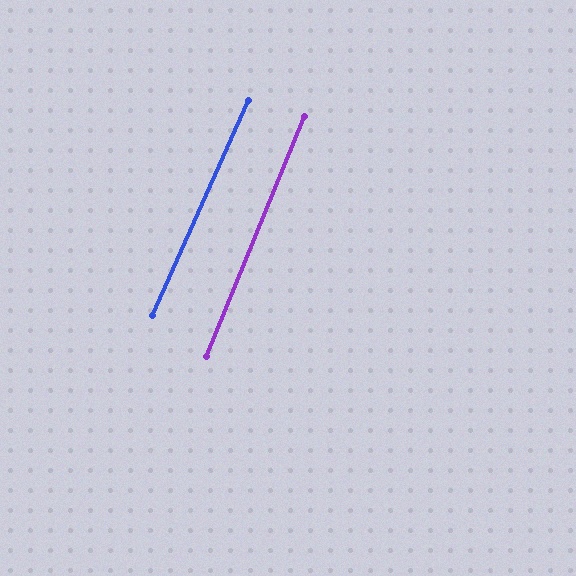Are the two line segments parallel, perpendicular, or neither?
Parallel — their directions differ by only 1.6°.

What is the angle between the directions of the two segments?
Approximately 2 degrees.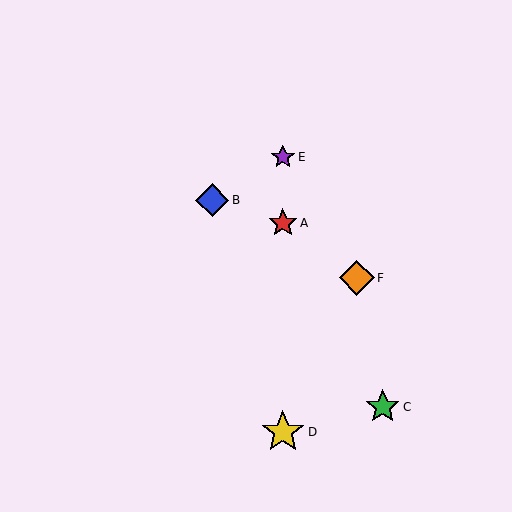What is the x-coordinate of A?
Object A is at x≈283.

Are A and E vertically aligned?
Yes, both are at x≈283.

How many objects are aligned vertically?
3 objects (A, D, E) are aligned vertically.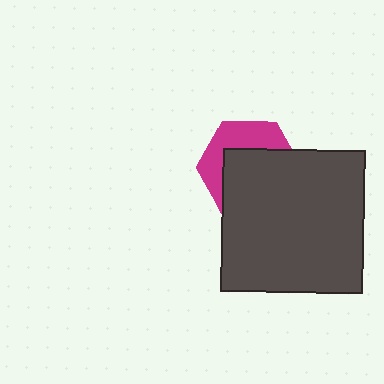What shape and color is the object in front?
The object in front is a dark gray rectangle.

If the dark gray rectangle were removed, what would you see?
You would see the complete magenta hexagon.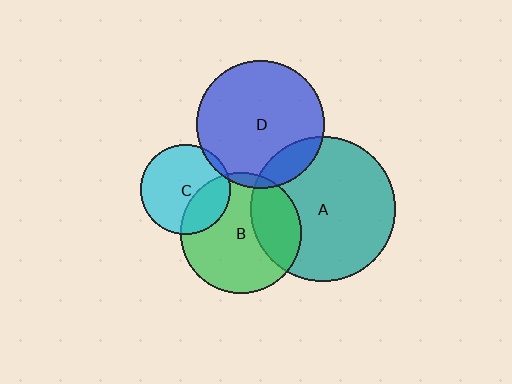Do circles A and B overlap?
Yes.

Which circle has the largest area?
Circle A (teal).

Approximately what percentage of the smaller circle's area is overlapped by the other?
Approximately 30%.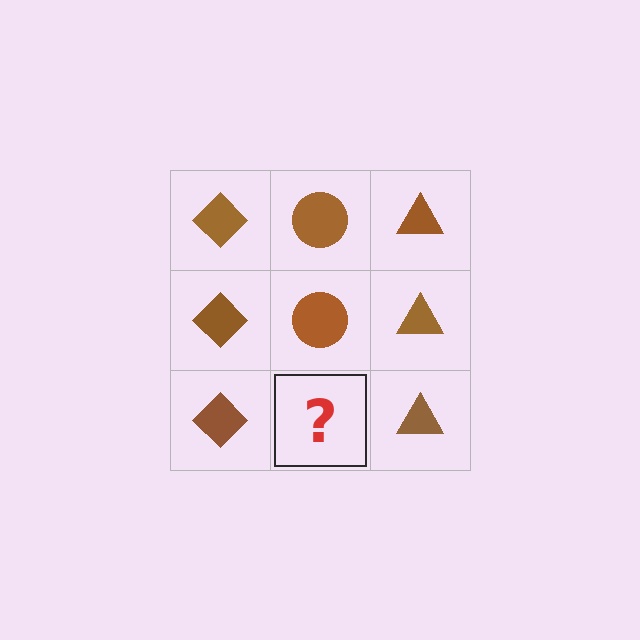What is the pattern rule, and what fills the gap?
The rule is that each column has a consistent shape. The gap should be filled with a brown circle.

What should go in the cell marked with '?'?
The missing cell should contain a brown circle.